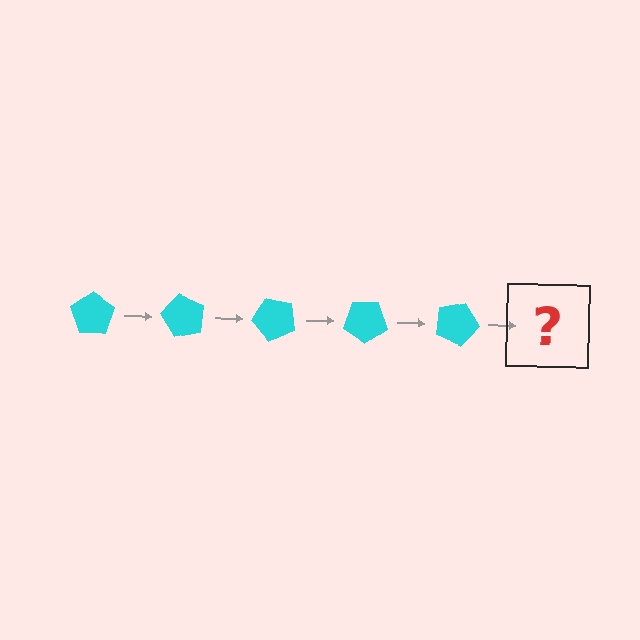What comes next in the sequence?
The next element should be a cyan pentagon rotated 300 degrees.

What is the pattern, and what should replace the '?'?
The pattern is that the pentagon rotates 60 degrees each step. The '?' should be a cyan pentagon rotated 300 degrees.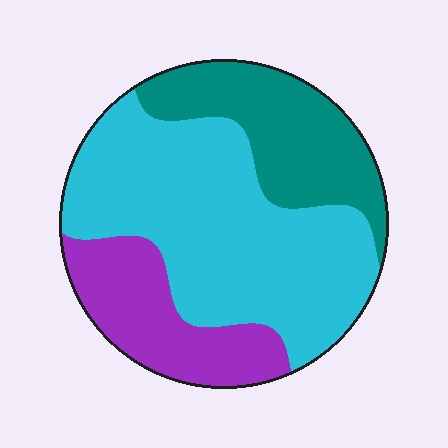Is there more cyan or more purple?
Cyan.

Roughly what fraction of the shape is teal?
Teal covers about 25% of the shape.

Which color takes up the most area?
Cyan, at roughly 55%.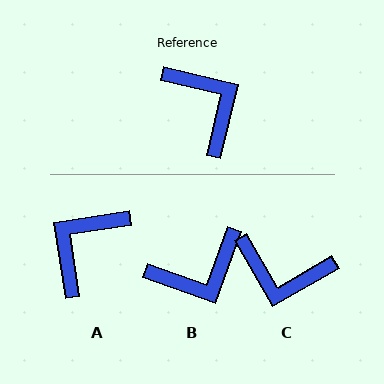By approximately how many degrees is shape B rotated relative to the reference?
Approximately 96 degrees clockwise.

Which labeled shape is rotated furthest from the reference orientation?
C, about 137 degrees away.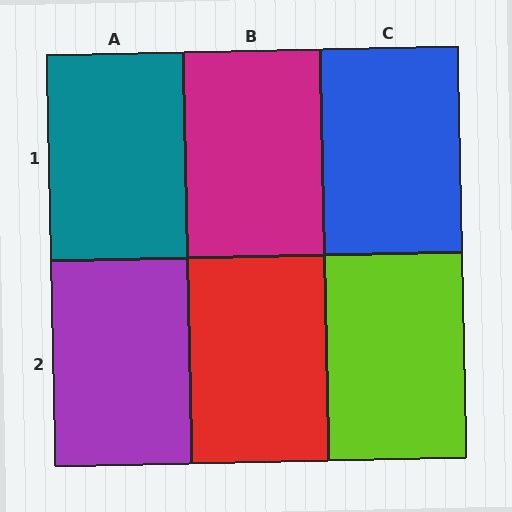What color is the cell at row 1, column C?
Blue.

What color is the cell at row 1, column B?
Magenta.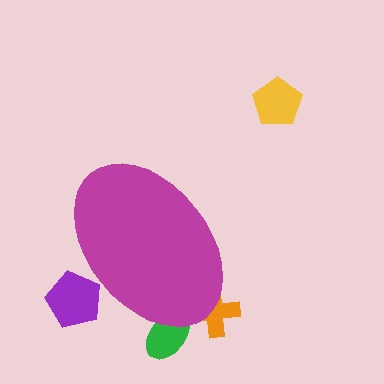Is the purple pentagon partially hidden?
Yes, the purple pentagon is partially hidden behind the magenta ellipse.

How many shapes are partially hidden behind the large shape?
3 shapes are partially hidden.